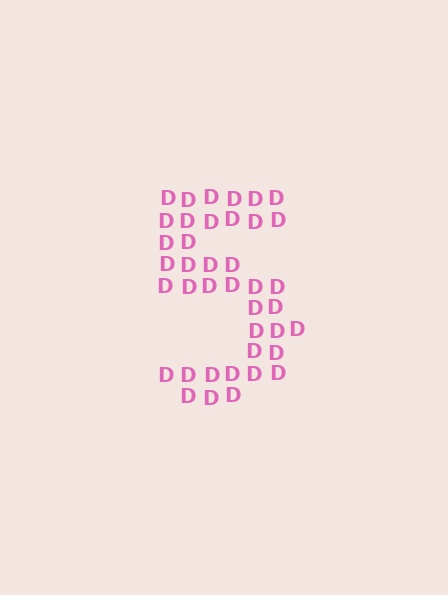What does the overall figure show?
The overall figure shows the digit 5.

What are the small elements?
The small elements are letter D's.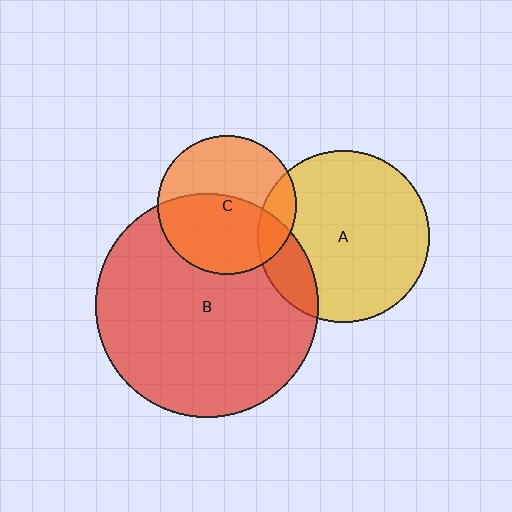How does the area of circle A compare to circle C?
Approximately 1.5 times.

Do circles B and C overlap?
Yes.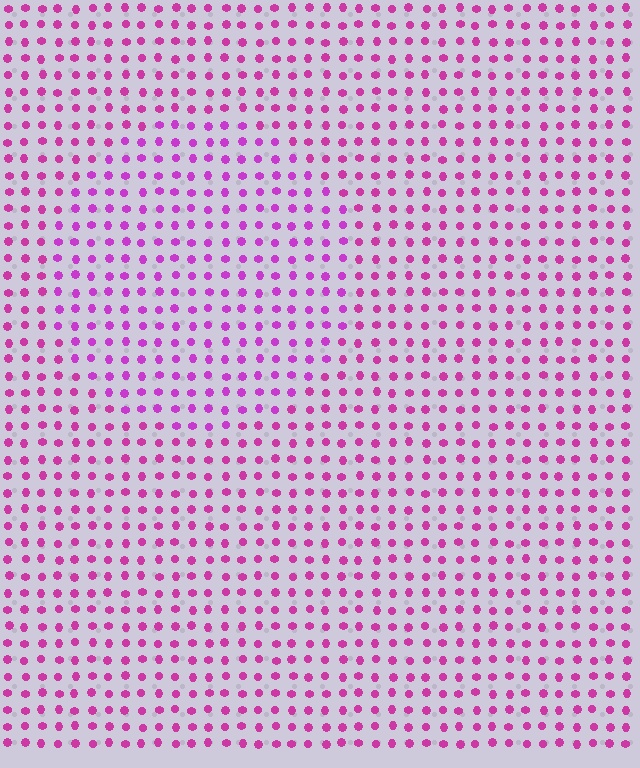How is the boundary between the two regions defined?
The boundary is defined purely by a slight shift in hue (about 19 degrees). Spacing, size, and orientation are identical on both sides.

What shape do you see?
I see a circle.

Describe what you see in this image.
The image is filled with small magenta elements in a uniform arrangement. A circle-shaped region is visible where the elements are tinted to a slightly different hue, forming a subtle color boundary.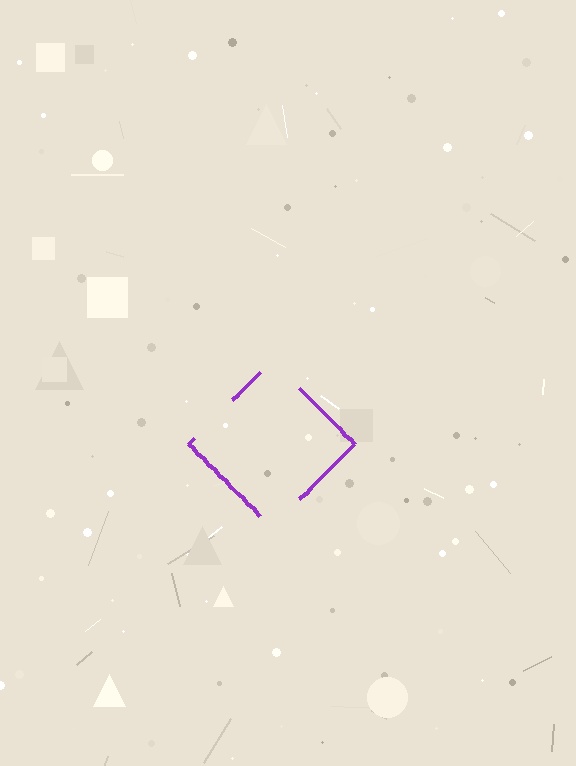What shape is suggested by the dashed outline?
The dashed outline suggests a diamond.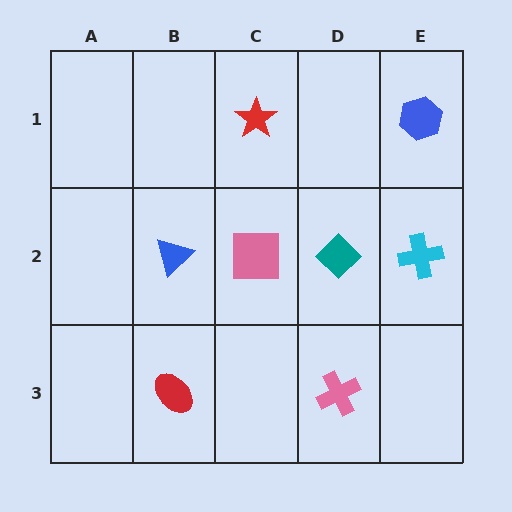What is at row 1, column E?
A blue hexagon.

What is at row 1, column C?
A red star.